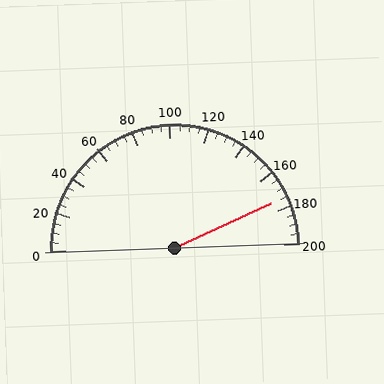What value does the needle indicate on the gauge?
The needle indicates approximately 175.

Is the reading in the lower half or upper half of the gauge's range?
The reading is in the upper half of the range (0 to 200).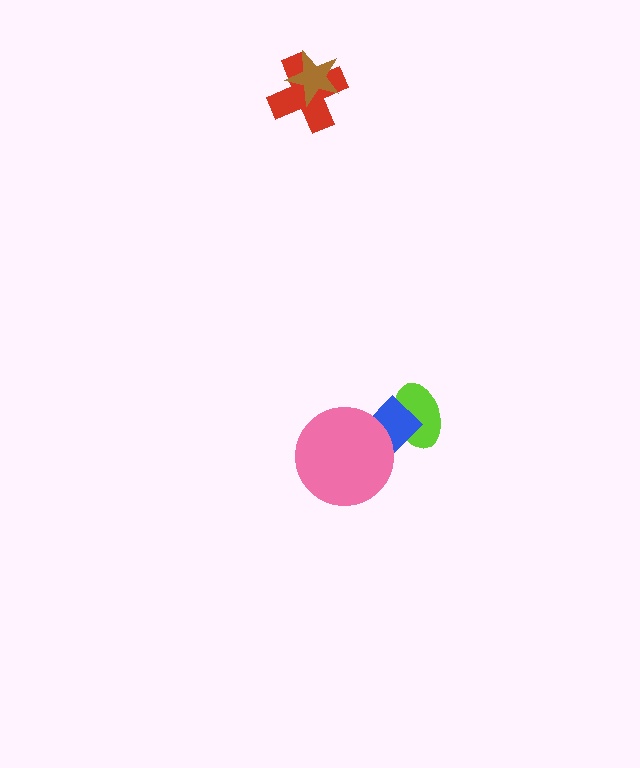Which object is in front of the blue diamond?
The pink circle is in front of the blue diamond.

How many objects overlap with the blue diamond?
2 objects overlap with the blue diamond.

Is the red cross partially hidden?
Yes, it is partially covered by another shape.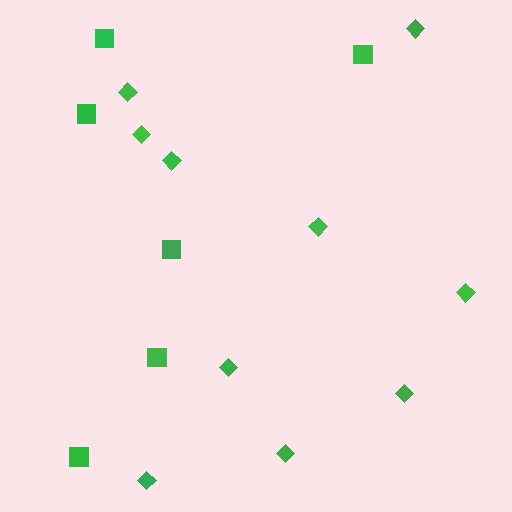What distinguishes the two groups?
There are 2 groups: one group of squares (6) and one group of diamonds (10).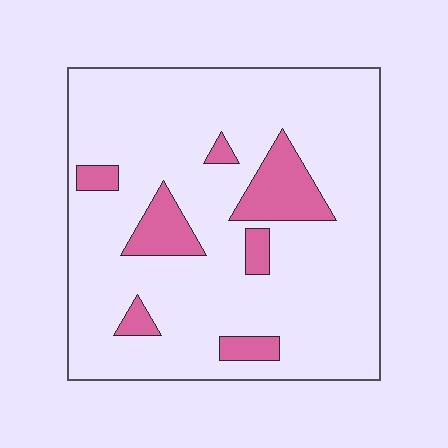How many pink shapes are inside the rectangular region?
7.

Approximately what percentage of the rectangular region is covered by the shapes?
Approximately 15%.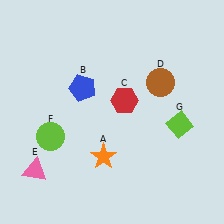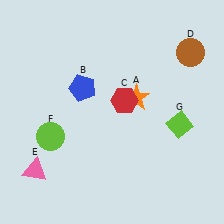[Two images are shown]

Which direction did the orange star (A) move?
The orange star (A) moved up.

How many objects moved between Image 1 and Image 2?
2 objects moved between the two images.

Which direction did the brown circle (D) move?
The brown circle (D) moved up.